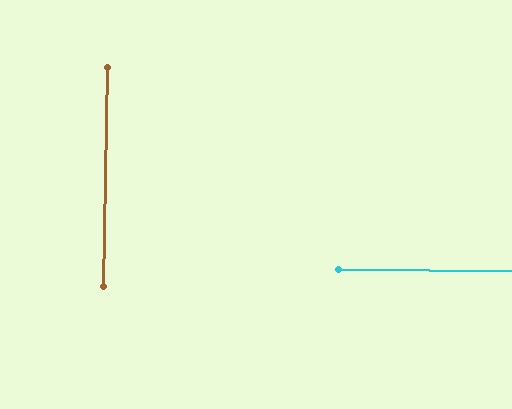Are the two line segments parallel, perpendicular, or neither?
Perpendicular — they meet at approximately 90°.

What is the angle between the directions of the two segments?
Approximately 90 degrees.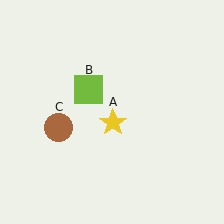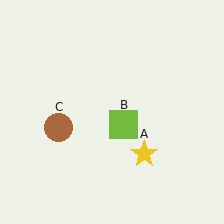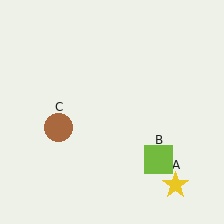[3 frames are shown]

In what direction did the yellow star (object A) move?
The yellow star (object A) moved down and to the right.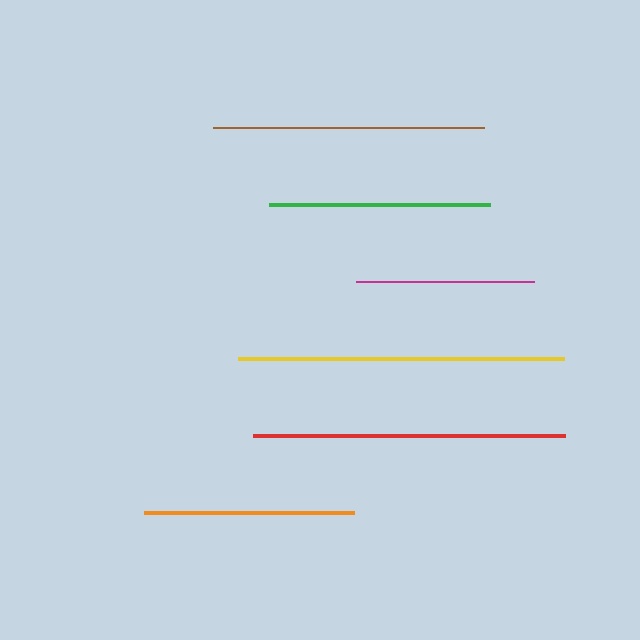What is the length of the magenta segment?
The magenta segment is approximately 177 pixels long.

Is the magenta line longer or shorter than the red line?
The red line is longer than the magenta line.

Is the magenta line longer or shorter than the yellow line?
The yellow line is longer than the magenta line.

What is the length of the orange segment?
The orange segment is approximately 209 pixels long.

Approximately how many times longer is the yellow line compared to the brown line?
The yellow line is approximately 1.2 times the length of the brown line.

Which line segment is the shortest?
The magenta line is the shortest at approximately 177 pixels.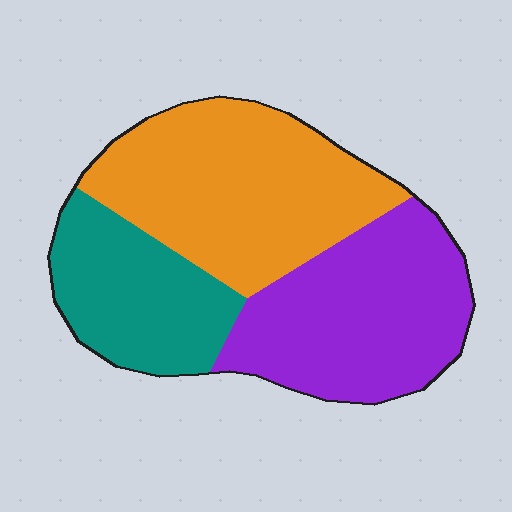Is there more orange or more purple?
Orange.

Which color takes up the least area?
Teal, at roughly 25%.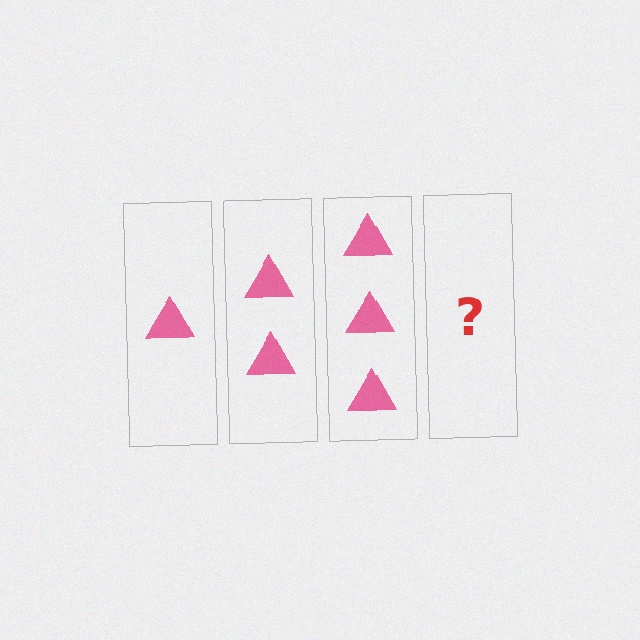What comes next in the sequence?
The next element should be 4 triangles.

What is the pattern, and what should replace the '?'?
The pattern is that each step adds one more triangle. The '?' should be 4 triangles.